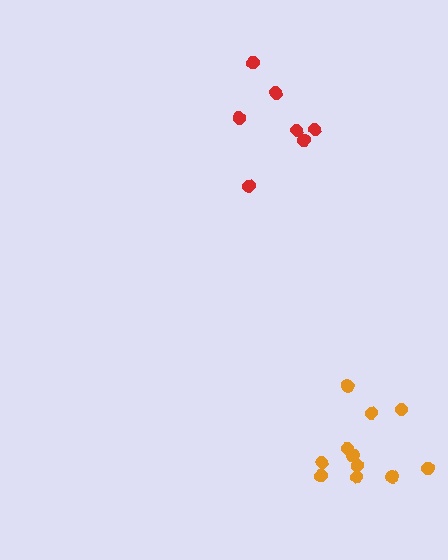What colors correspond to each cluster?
The clusters are colored: orange, red.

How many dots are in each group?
Group 1: 11 dots, Group 2: 7 dots (18 total).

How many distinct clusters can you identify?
There are 2 distinct clusters.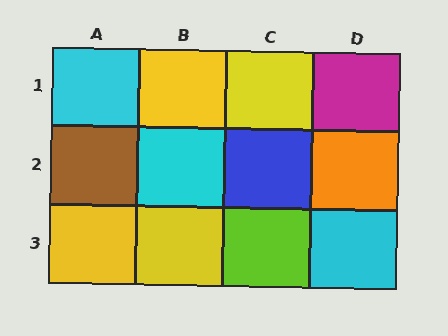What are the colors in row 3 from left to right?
Yellow, yellow, lime, cyan.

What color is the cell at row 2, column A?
Brown.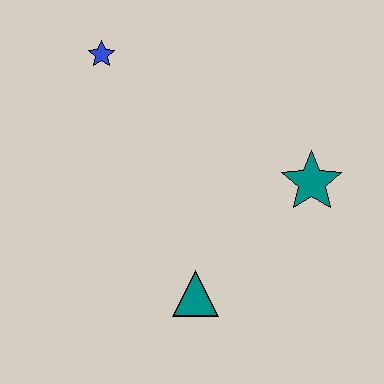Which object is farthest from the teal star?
The blue star is farthest from the teal star.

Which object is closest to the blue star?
The teal star is closest to the blue star.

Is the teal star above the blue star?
No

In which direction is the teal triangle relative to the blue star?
The teal triangle is below the blue star.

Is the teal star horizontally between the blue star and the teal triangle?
No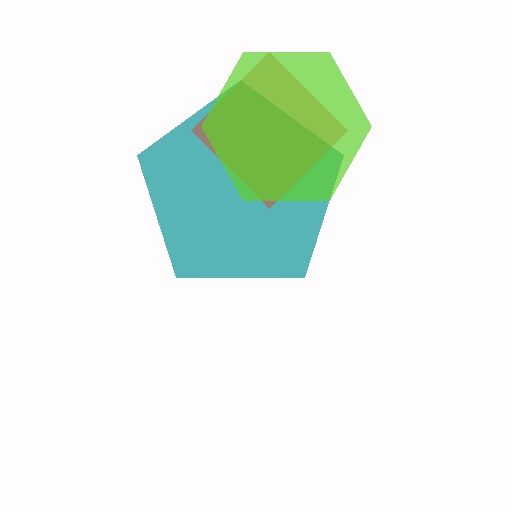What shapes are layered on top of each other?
The layered shapes are: a teal pentagon, a red diamond, a lime hexagon.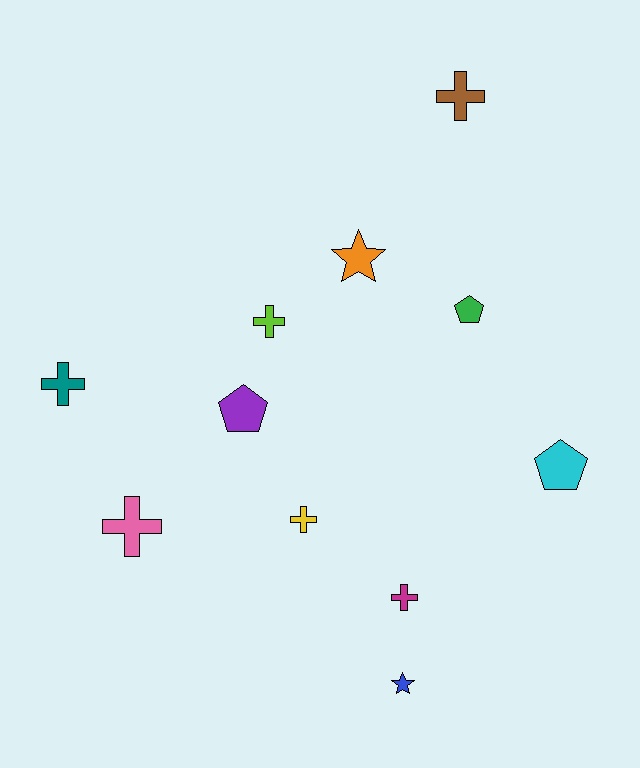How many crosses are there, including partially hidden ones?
There are 6 crosses.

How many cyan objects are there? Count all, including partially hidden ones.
There is 1 cyan object.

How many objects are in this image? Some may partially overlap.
There are 11 objects.